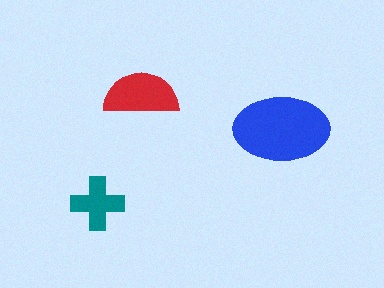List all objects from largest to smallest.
The blue ellipse, the red semicircle, the teal cross.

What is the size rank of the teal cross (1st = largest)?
3rd.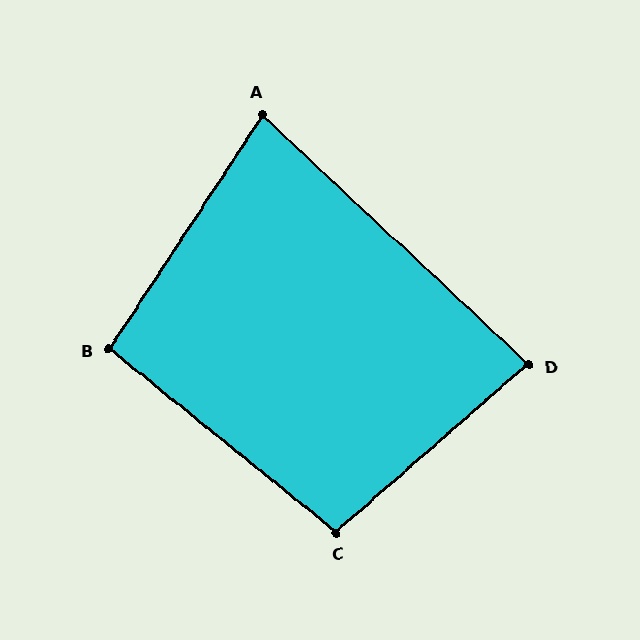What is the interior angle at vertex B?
Approximately 96 degrees (obtuse).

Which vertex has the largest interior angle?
C, at approximately 100 degrees.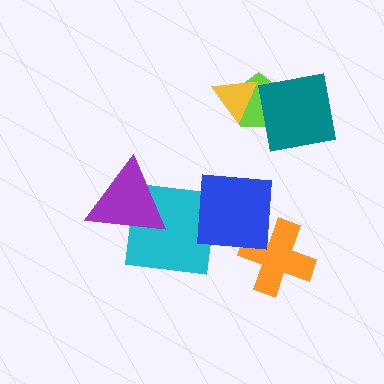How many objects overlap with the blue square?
2 objects overlap with the blue square.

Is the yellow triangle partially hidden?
No, no other shape covers it.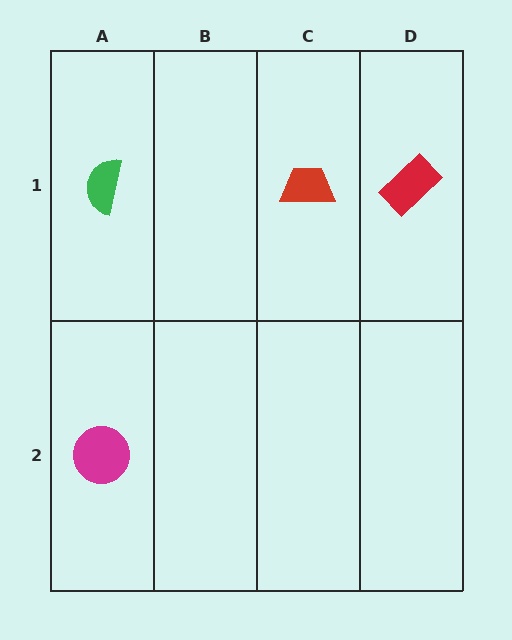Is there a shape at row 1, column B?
No, that cell is empty.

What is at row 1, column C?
A red trapezoid.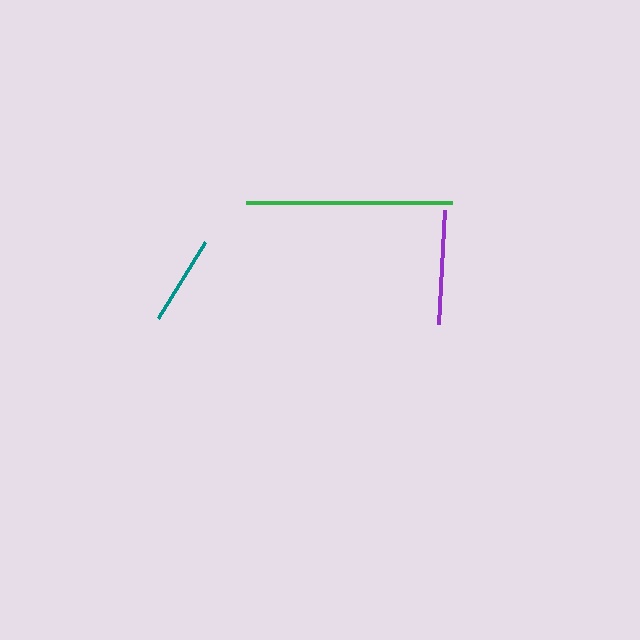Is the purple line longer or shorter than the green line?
The green line is longer than the purple line.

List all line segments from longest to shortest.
From longest to shortest: green, purple, teal.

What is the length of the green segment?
The green segment is approximately 206 pixels long.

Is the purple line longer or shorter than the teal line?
The purple line is longer than the teal line.